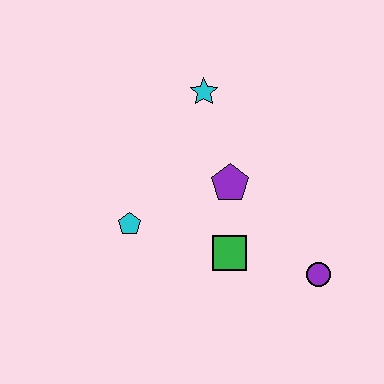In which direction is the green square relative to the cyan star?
The green square is below the cyan star.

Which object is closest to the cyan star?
The purple pentagon is closest to the cyan star.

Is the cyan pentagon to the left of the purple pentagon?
Yes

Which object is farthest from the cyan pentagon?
The purple circle is farthest from the cyan pentagon.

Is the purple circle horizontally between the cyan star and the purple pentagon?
No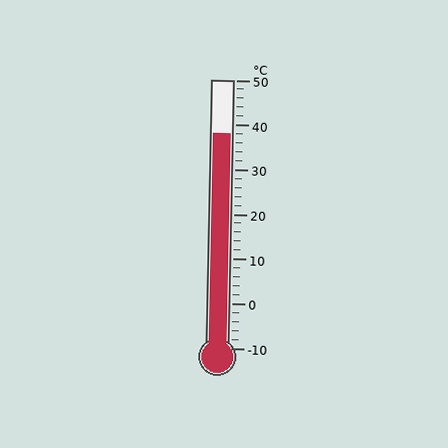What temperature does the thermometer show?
The thermometer shows approximately 38°C.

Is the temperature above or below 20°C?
The temperature is above 20°C.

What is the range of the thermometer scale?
The thermometer scale ranges from -10°C to 50°C.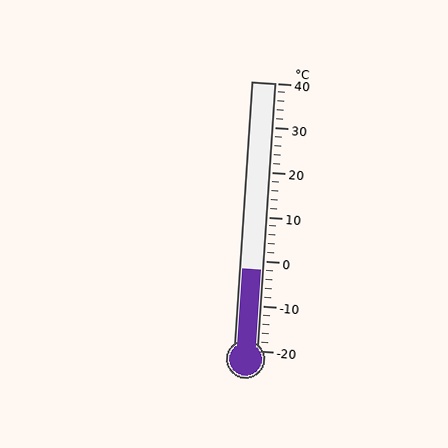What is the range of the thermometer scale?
The thermometer scale ranges from -20°C to 40°C.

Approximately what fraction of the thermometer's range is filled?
The thermometer is filled to approximately 30% of its range.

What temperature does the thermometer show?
The thermometer shows approximately -2°C.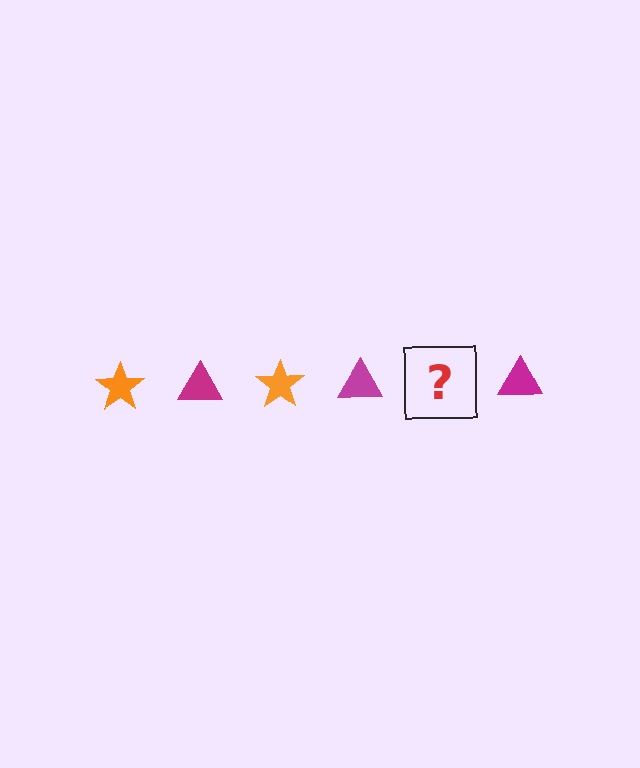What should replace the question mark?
The question mark should be replaced with an orange star.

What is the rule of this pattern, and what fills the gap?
The rule is that the pattern alternates between orange star and magenta triangle. The gap should be filled with an orange star.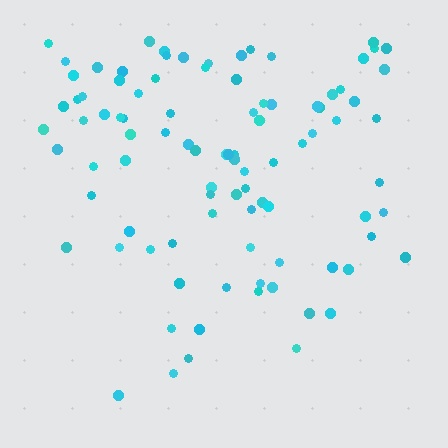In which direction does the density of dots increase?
From bottom to top, with the top side densest.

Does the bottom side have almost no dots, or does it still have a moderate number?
Still a moderate number, just noticeably fewer than the top.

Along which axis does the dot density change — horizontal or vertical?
Vertical.